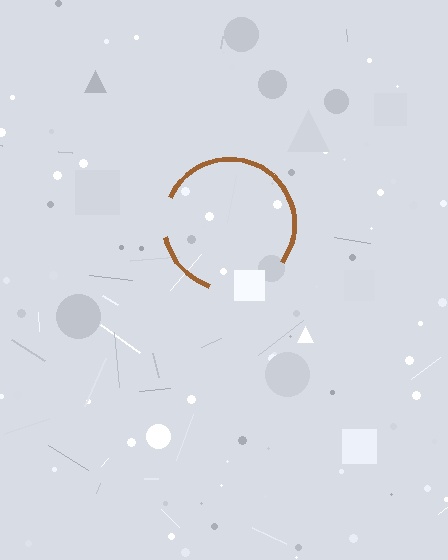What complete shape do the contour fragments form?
The contour fragments form a circle.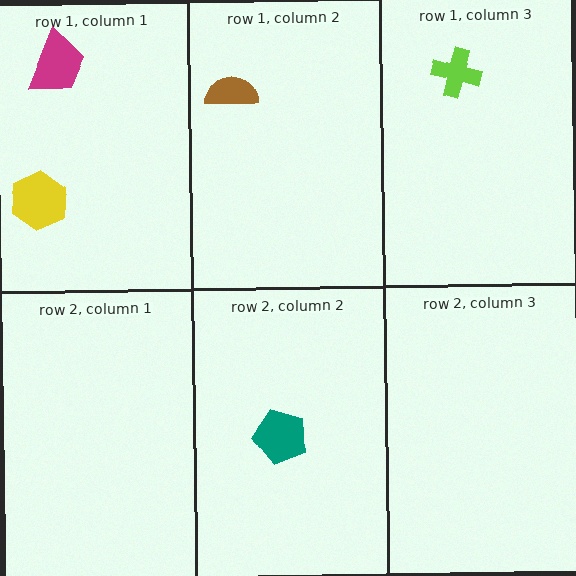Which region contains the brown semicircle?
The row 1, column 2 region.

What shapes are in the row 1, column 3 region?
The lime cross.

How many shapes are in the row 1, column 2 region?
1.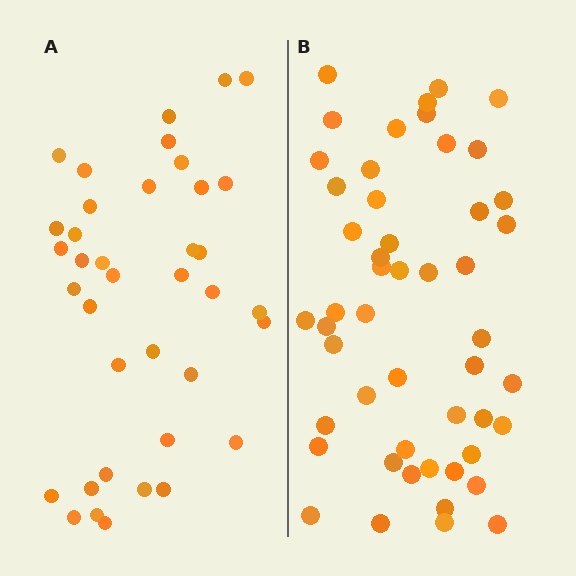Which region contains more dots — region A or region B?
Region B (the right region) has more dots.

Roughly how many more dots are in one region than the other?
Region B has roughly 12 or so more dots than region A.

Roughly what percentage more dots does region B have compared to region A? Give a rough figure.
About 30% more.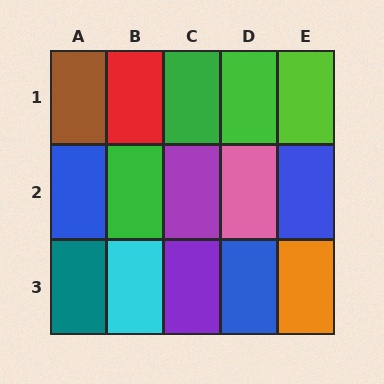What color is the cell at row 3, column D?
Blue.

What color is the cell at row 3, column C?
Purple.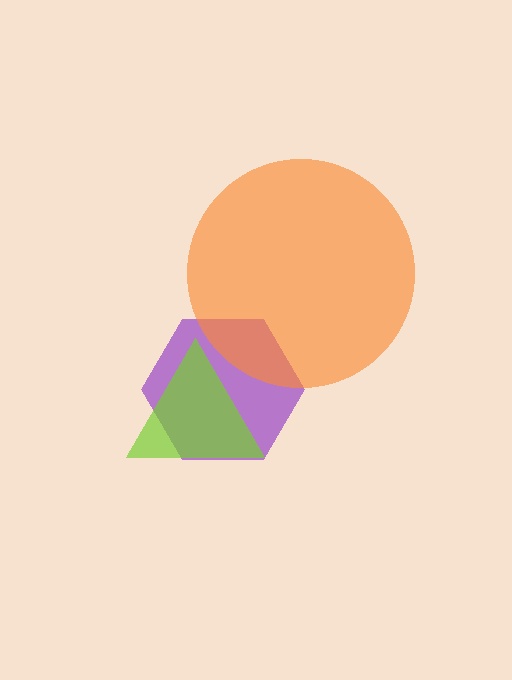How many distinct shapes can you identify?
There are 3 distinct shapes: a purple hexagon, an orange circle, a lime triangle.